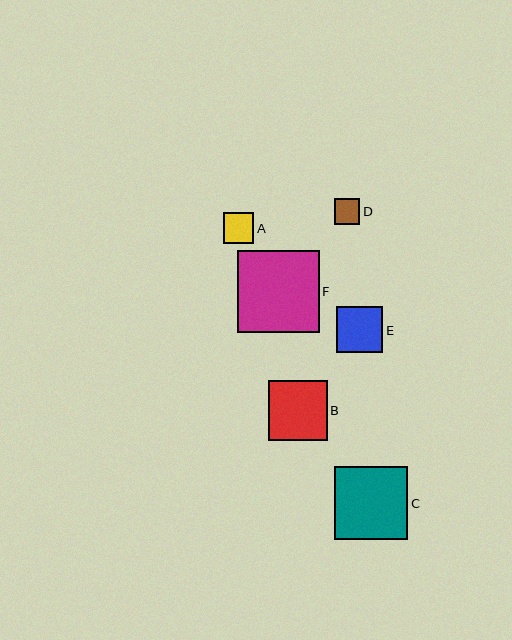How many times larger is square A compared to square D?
Square A is approximately 1.2 times the size of square D.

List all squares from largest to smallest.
From largest to smallest: F, C, B, E, A, D.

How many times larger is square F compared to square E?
Square F is approximately 1.8 times the size of square E.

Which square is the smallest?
Square D is the smallest with a size of approximately 25 pixels.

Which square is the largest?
Square F is the largest with a size of approximately 82 pixels.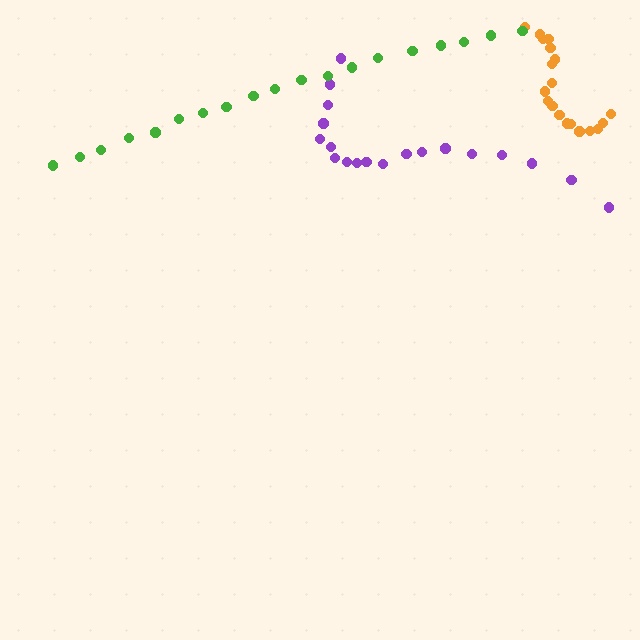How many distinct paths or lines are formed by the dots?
There are 3 distinct paths.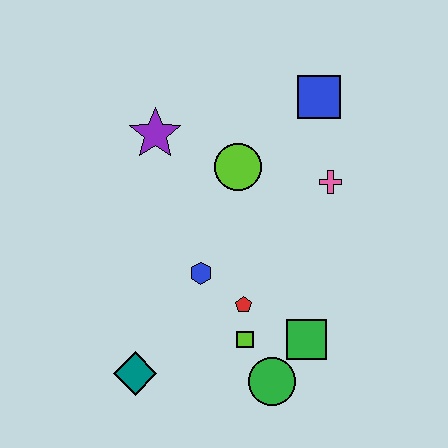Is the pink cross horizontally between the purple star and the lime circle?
No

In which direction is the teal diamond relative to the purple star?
The teal diamond is below the purple star.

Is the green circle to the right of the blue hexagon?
Yes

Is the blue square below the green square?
No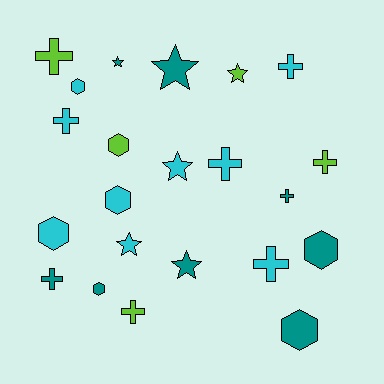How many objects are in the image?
There are 22 objects.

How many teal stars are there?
There are 3 teal stars.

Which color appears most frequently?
Cyan, with 9 objects.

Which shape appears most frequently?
Cross, with 9 objects.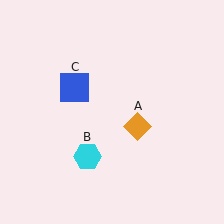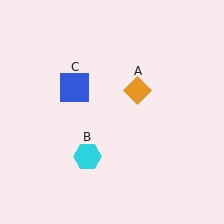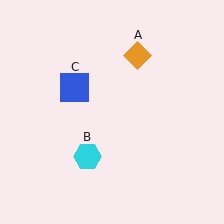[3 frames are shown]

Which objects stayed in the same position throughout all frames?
Cyan hexagon (object B) and blue square (object C) remained stationary.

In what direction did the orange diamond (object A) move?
The orange diamond (object A) moved up.